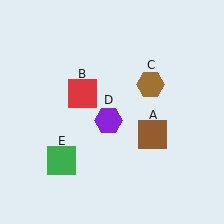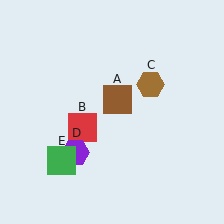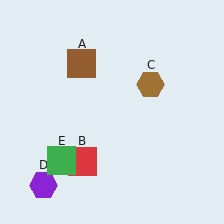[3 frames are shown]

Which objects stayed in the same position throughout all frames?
Brown hexagon (object C) and green square (object E) remained stationary.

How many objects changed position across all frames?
3 objects changed position: brown square (object A), red square (object B), purple hexagon (object D).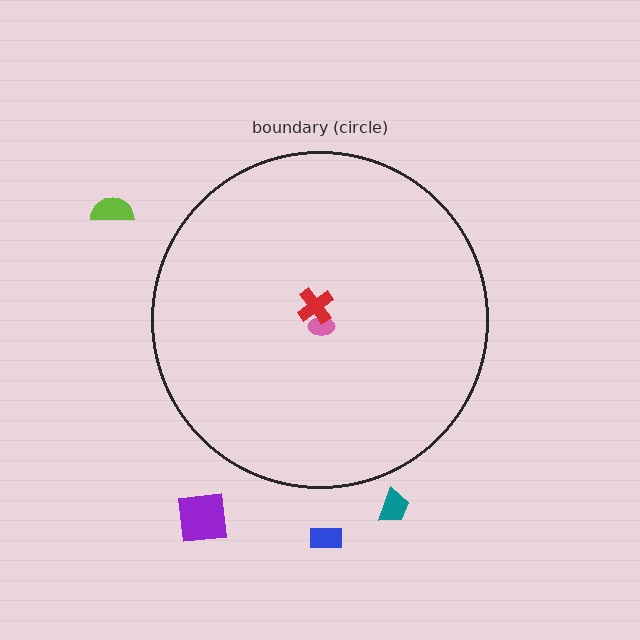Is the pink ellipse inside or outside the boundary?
Inside.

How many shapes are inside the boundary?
2 inside, 4 outside.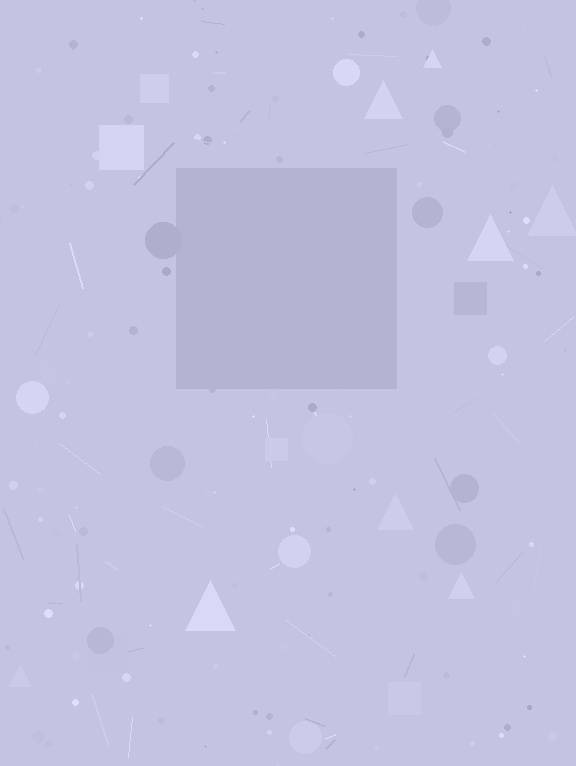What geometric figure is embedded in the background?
A square is embedded in the background.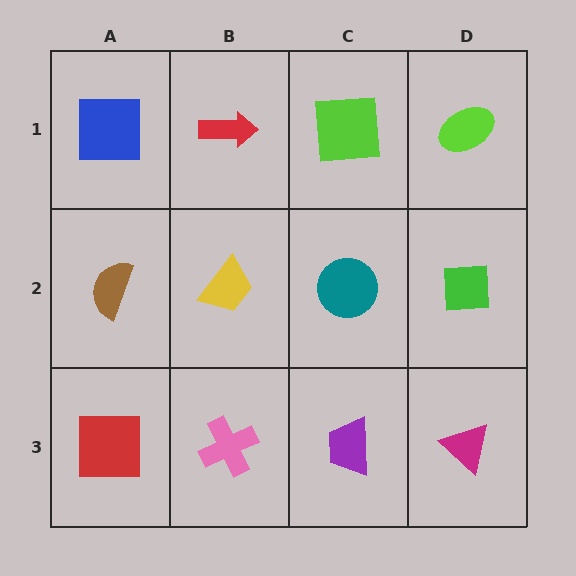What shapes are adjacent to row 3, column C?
A teal circle (row 2, column C), a pink cross (row 3, column B), a magenta triangle (row 3, column D).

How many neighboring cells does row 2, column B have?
4.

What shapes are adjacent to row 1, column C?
A teal circle (row 2, column C), a red arrow (row 1, column B), a lime ellipse (row 1, column D).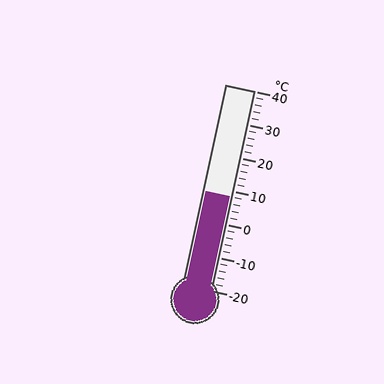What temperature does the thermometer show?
The thermometer shows approximately 8°C.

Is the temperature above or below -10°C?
The temperature is above -10°C.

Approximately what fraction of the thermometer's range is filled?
The thermometer is filled to approximately 45% of its range.